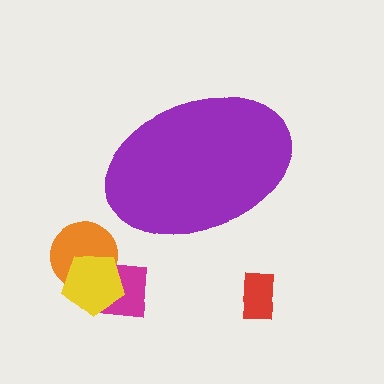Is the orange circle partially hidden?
No, the orange circle is fully visible.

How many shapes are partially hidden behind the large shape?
0 shapes are partially hidden.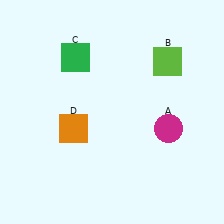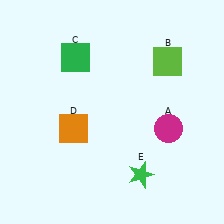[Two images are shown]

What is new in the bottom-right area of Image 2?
A green star (E) was added in the bottom-right area of Image 2.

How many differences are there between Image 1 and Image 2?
There is 1 difference between the two images.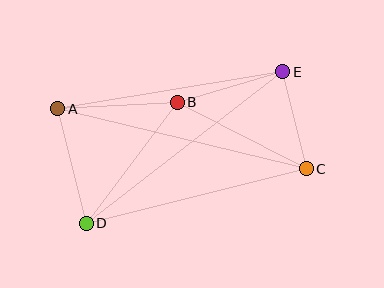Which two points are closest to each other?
Points C and E are closest to each other.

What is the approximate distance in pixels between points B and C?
The distance between B and C is approximately 146 pixels.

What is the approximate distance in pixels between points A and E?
The distance between A and E is approximately 228 pixels.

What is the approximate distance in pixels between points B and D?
The distance between B and D is approximately 151 pixels.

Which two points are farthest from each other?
Points A and C are farthest from each other.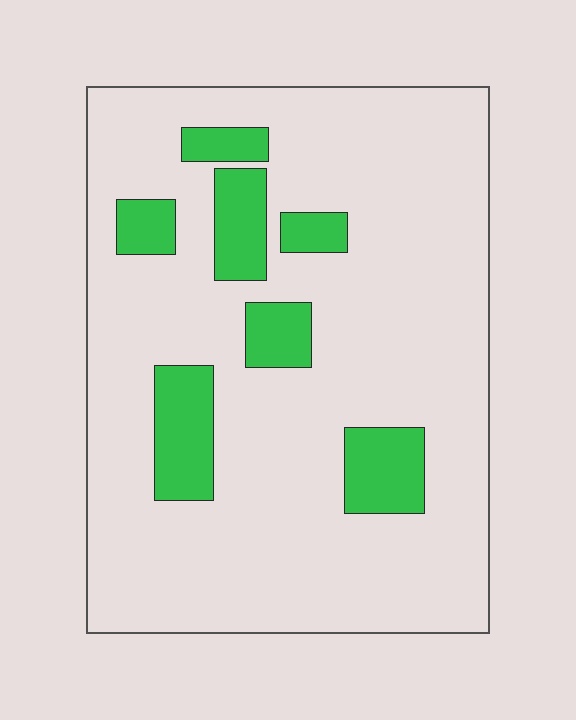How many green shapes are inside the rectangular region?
7.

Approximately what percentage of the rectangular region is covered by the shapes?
Approximately 15%.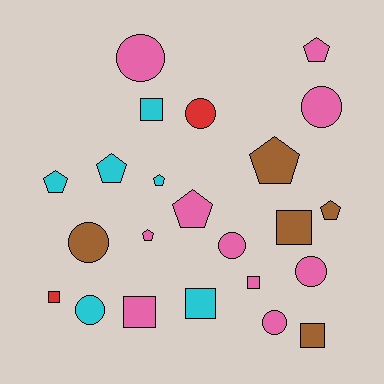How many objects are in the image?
There are 23 objects.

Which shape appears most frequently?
Circle, with 8 objects.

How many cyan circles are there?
There is 1 cyan circle.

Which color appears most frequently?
Pink, with 10 objects.